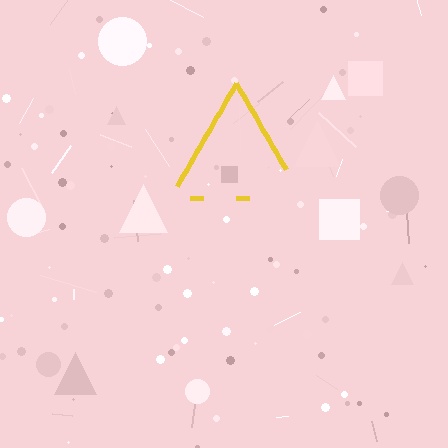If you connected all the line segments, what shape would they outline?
They would outline a triangle.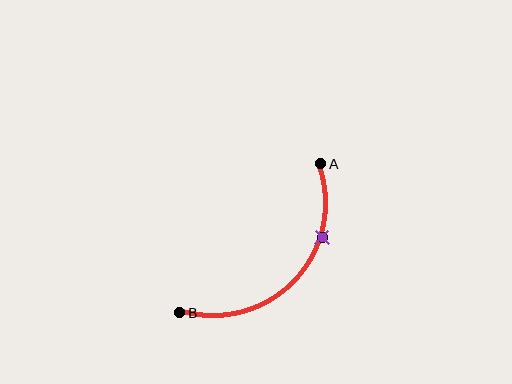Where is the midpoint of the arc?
The arc midpoint is the point on the curve farthest from the straight line joining A and B. It sits below and to the right of that line.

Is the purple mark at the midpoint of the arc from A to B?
No. The purple mark lies on the arc but is closer to endpoint A. The arc midpoint would be at the point on the curve equidistant along the arc from both A and B.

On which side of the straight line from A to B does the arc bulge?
The arc bulges below and to the right of the straight line connecting A and B.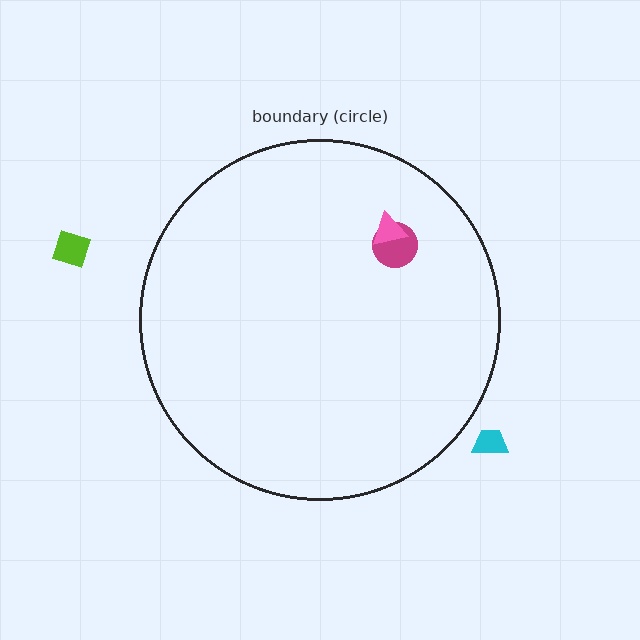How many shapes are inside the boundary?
2 inside, 2 outside.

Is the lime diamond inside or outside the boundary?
Outside.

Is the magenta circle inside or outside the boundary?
Inside.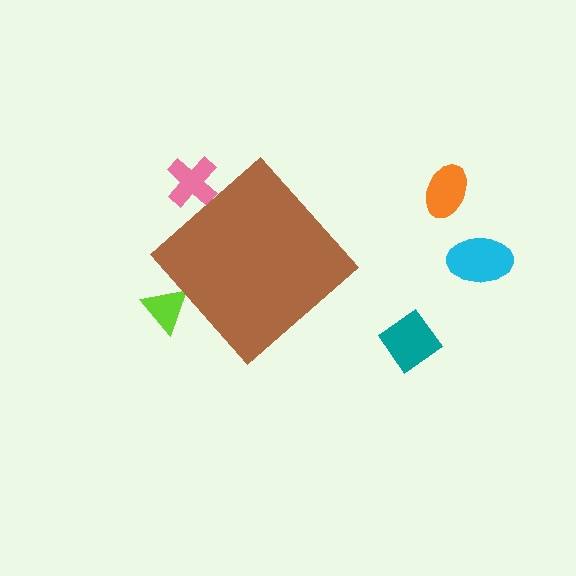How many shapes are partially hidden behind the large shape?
2 shapes are partially hidden.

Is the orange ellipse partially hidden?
No, the orange ellipse is fully visible.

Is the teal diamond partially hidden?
No, the teal diamond is fully visible.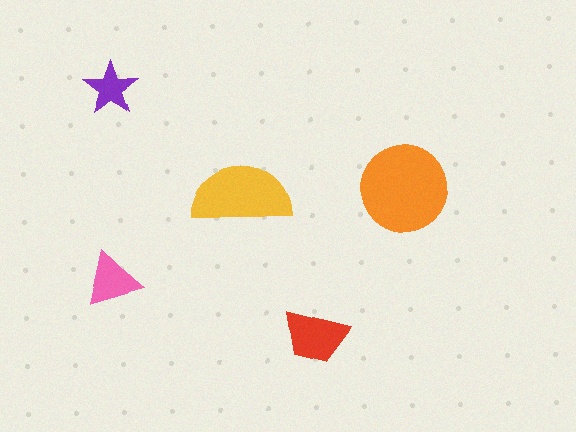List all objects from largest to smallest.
The orange circle, the yellow semicircle, the red trapezoid, the pink triangle, the purple star.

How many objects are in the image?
There are 5 objects in the image.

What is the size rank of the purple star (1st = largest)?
5th.